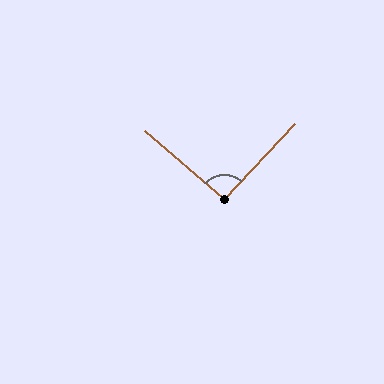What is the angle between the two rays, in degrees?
Approximately 92 degrees.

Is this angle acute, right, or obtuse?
It is approximately a right angle.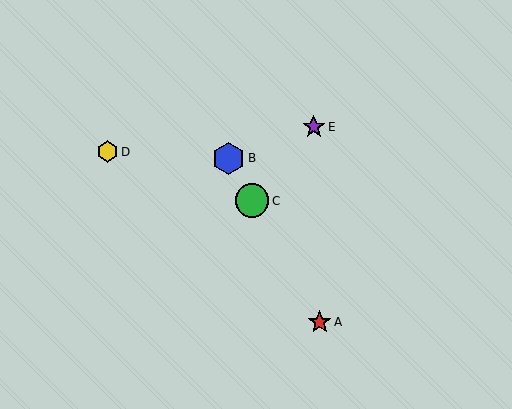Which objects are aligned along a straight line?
Objects A, B, C are aligned along a straight line.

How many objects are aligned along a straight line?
3 objects (A, B, C) are aligned along a straight line.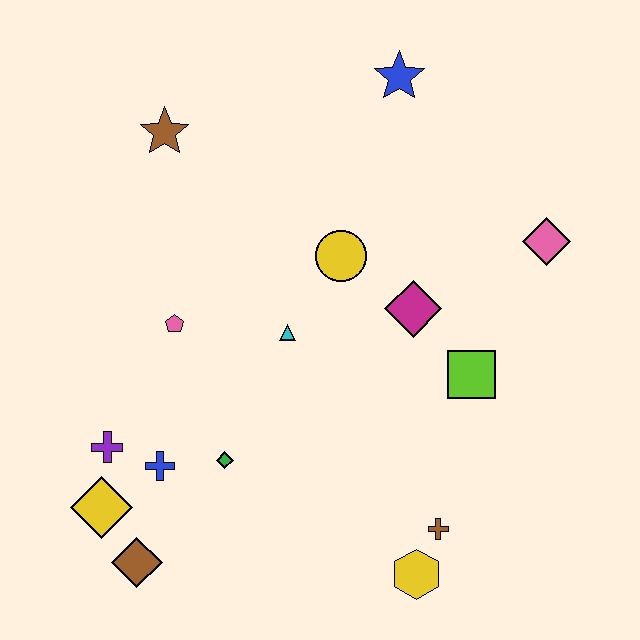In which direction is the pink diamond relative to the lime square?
The pink diamond is above the lime square.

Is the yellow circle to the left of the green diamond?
No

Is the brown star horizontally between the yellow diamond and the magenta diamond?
Yes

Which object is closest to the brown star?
The pink pentagon is closest to the brown star.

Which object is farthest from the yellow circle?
The brown diamond is farthest from the yellow circle.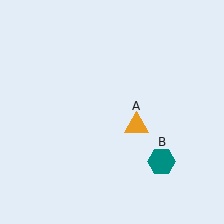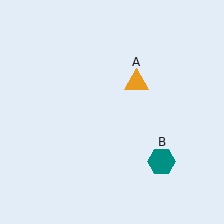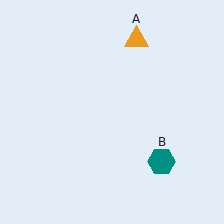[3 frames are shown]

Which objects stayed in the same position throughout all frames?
Teal hexagon (object B) remained stationary.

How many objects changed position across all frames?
1 object changed position: orange triangle (object A).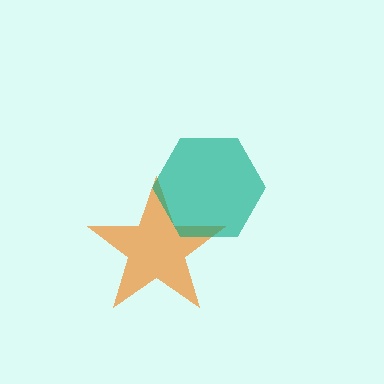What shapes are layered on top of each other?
The layered shapes are: an orange star, a teal hexagon.